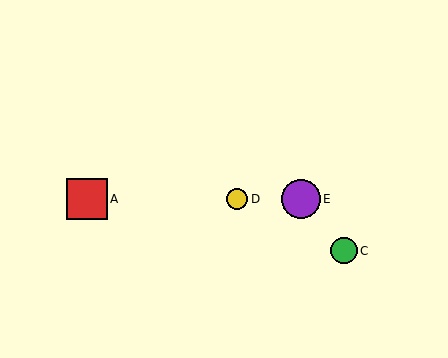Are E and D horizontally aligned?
Yes, both are at y≈199.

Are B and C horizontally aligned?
No, B is at y≈199 and C is at y≈251.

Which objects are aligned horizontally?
Objects A, B, D, E are aligned horizontally.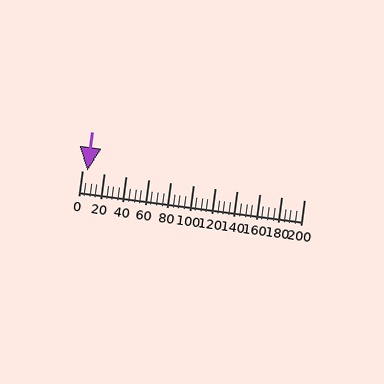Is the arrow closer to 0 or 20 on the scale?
The arrow is closer to 0.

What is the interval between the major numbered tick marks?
The major tick marks are spaced 20 units apart.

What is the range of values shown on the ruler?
The ruler shows values from 0 to 200.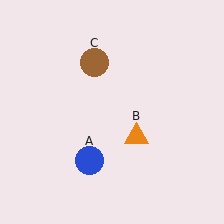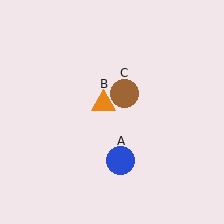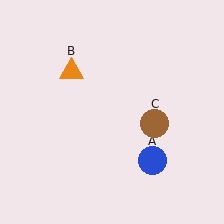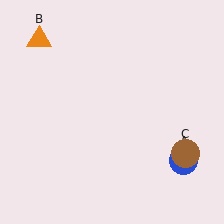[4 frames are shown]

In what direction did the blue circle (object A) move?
The blue circle (object A) moved right.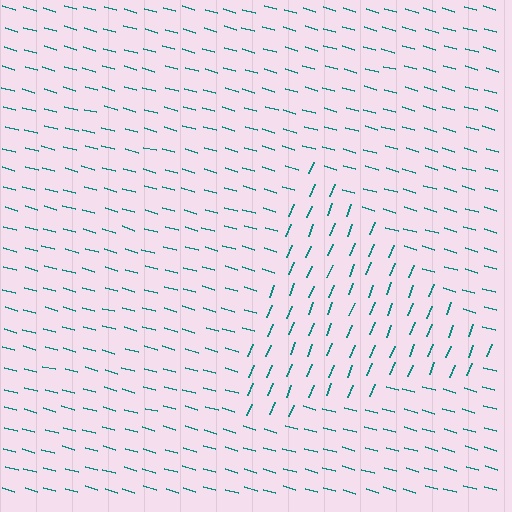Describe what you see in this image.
The image is filled with small teal line segments. A triangle region in the image has lines oriented differently from the surrounding lines, creating a visible texture boundary.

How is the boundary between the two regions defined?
The boundary is defined purely by a change in line orientation (approximately 84 degrees difference). All lines are the same color and thickness.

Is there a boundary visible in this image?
Yes, there is a texture boundary formed by a change in line orientation.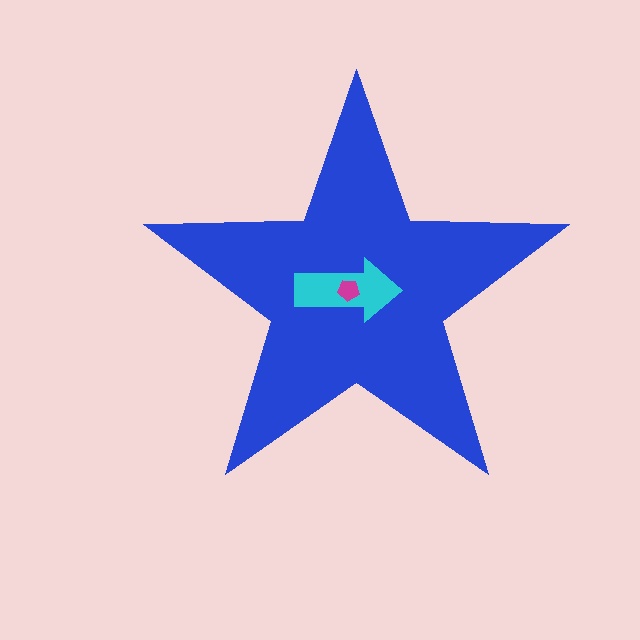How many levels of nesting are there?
3.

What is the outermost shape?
The blue star.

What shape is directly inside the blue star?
The cyan arrow.